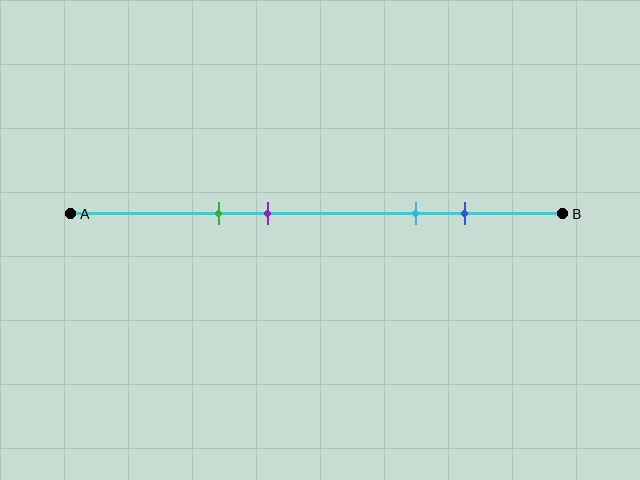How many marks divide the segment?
There are 4 marks dividing the segment.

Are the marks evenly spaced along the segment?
No, the marks are not evenly spaced.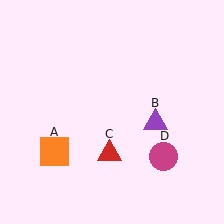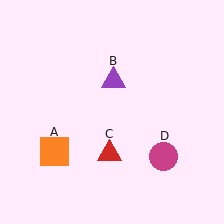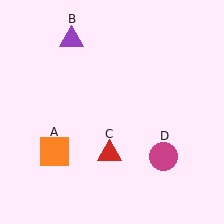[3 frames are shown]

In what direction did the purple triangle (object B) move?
The purple triangle (object B) moved up and to the left.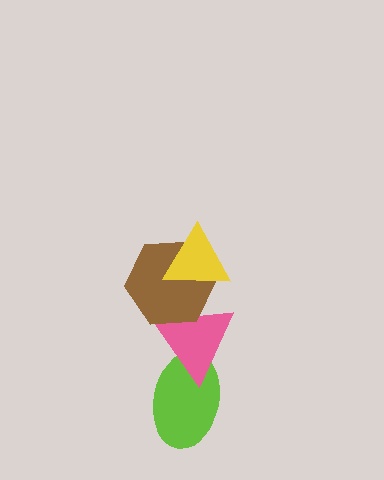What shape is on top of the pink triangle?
The brown hexagon is on top of the pink triangle.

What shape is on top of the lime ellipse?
The pink triangle is on top of the lime ellipse.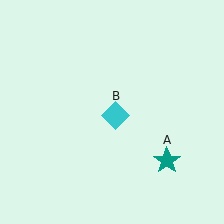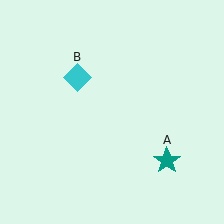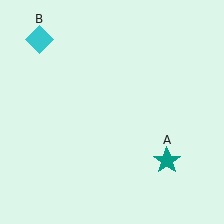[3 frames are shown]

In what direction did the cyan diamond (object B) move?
The cyan diamond (object B) moved up and to the left.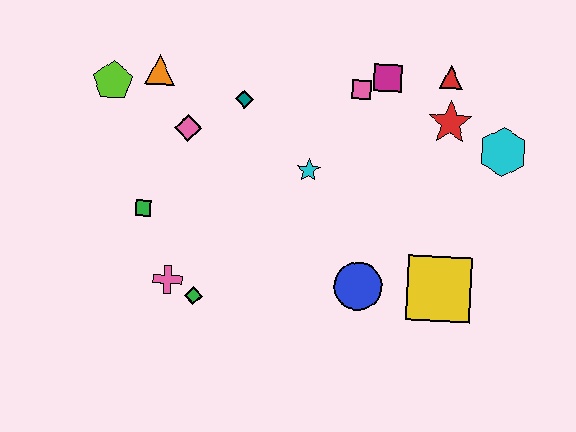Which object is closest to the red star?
The red triangle is closest to the red star.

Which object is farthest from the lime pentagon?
The cyan hexagon is farthest from the lime pentagon.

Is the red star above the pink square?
No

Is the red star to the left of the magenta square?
No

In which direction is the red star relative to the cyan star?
The red star is to the right of the cyan star.